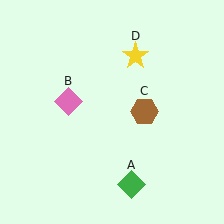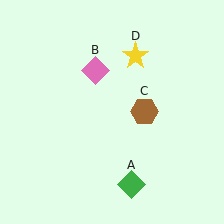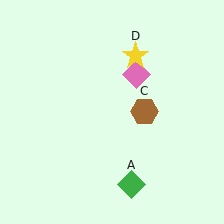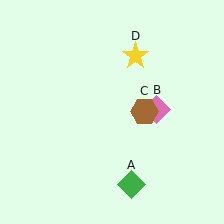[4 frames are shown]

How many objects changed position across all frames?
1 object changed position: pink diamond (object B).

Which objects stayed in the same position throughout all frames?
Green diamond (object A) and brown hexagon (object C) and yellow star (object D) remained stationary.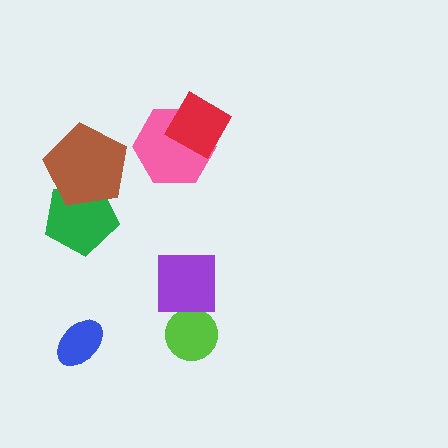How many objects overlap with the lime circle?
0 objects overlap with the lime circle.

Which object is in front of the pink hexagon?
The red diamond is in front of the pink hexagon.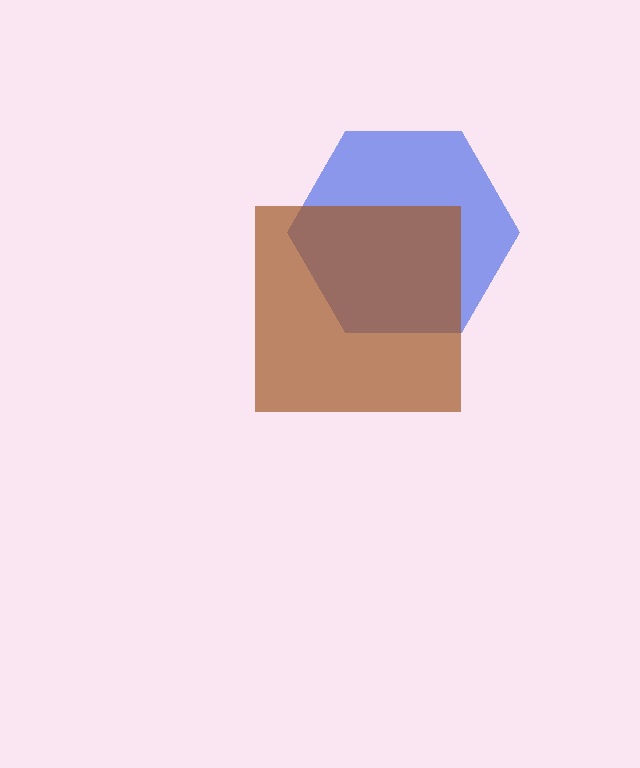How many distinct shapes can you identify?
There are 2 distinct shapes: a blue hexagon, a brown square.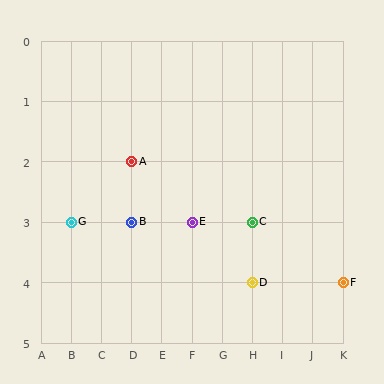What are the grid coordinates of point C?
Point C is at grid coordinates (H, 3).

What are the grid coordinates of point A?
Point A is at grid coordinates (D, 2).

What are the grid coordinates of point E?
Point E is at grid coordinates (F, 3).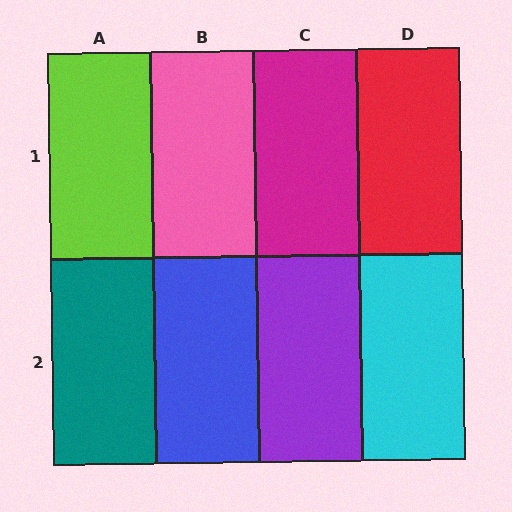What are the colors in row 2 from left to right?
Teal, blue, purple, cyan.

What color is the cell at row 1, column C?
Magenta.